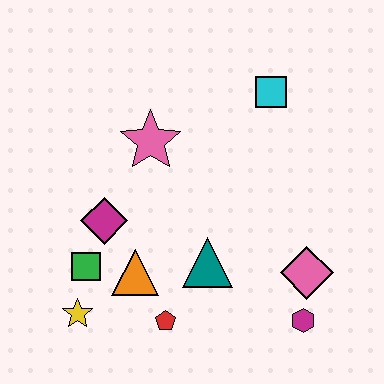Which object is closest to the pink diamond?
The magenta hexagon is closest to the pink diamond.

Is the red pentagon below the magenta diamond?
Yes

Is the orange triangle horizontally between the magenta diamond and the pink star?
Yes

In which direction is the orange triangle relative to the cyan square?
The orange triangle is below the cyan square.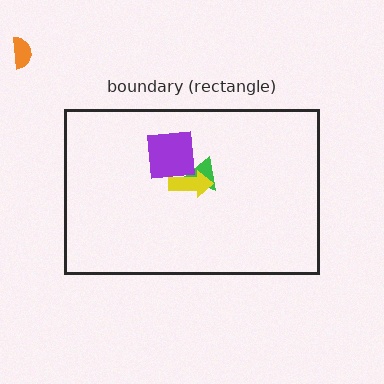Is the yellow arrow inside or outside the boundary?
Inside.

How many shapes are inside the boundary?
3 inside, 1 outside.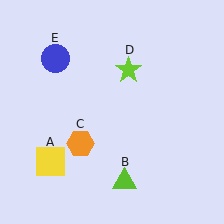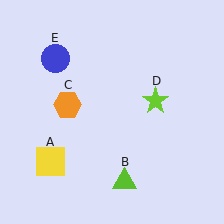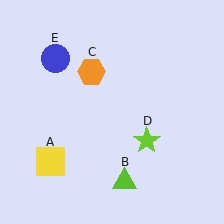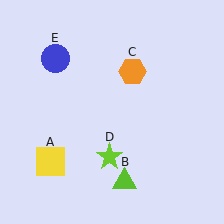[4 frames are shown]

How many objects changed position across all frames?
2 objects changed position: orange hexagon (object C), lime star (object D).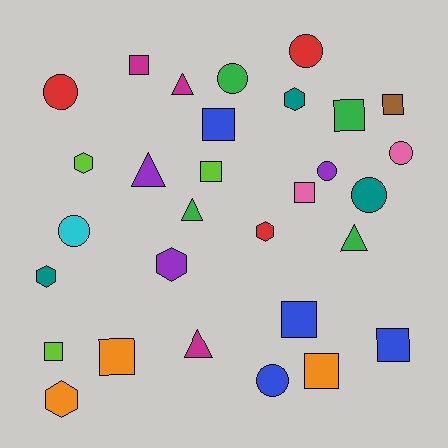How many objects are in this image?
There are 30 objects.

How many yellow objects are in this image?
There are no yellow objects.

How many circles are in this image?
There are 8 circles.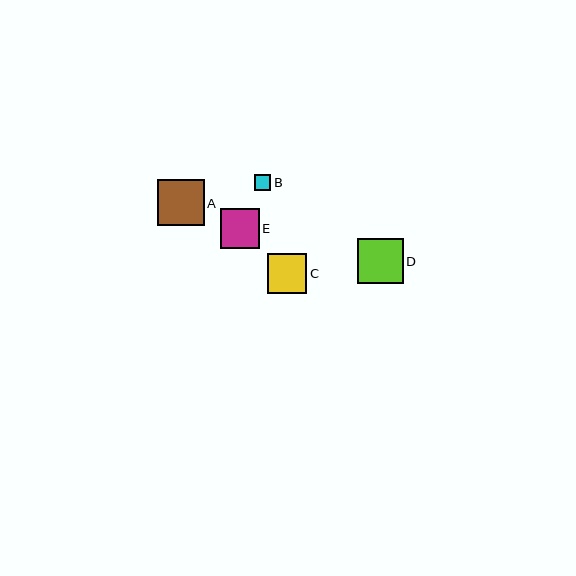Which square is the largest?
Square A is the largest with a size of approximately 47 pixels.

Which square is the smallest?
Square B is the smallest with a size of approximately 16 pixels.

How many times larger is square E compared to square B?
Square E is approximately 2.4 times the size of square B.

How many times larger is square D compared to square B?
Square D is approximately 2.8 times the size of square B.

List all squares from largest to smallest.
From largest to smallest: A, D, C, E, B.